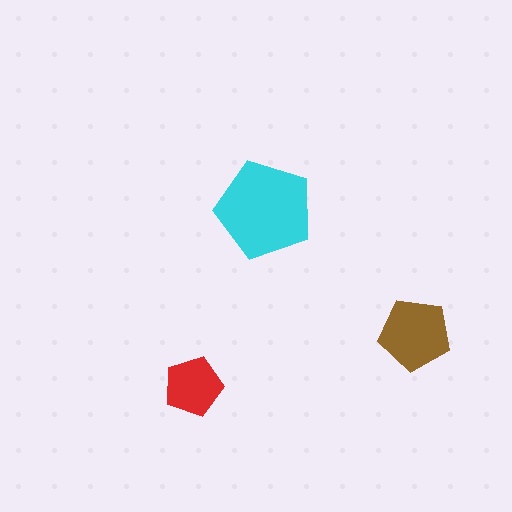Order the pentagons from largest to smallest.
the cyan one, the brown one, the red one.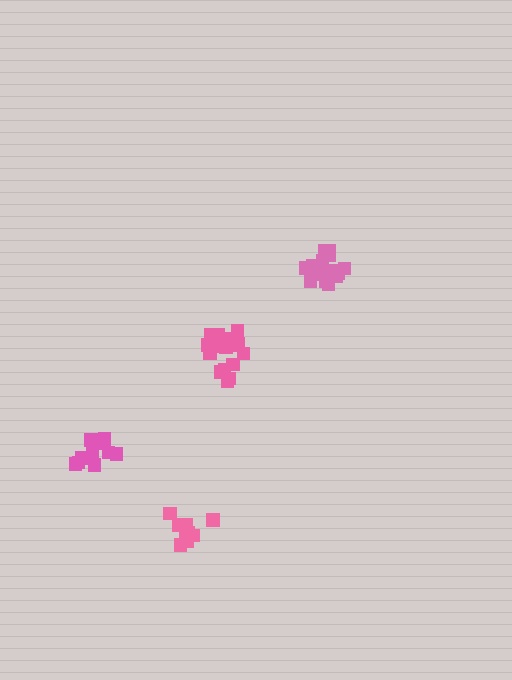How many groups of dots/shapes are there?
There are 4 groups.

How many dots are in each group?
Group 1: 15 dots, Group 2: 16 dots, Group 3: 10 dots, Group 4: 10 dots (51 total).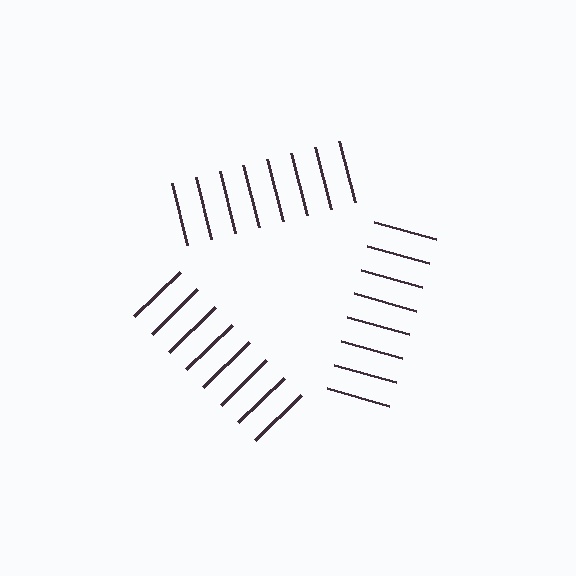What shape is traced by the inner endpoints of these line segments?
An illusory triangle — the line segments terminate on its edges but no continuous stroke is drawn.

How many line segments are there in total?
24 — 8 along each of the 3 edges.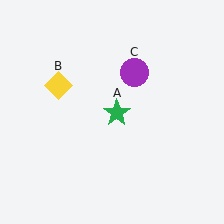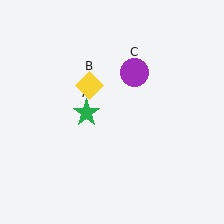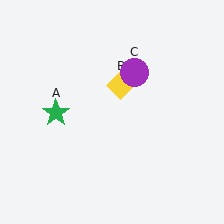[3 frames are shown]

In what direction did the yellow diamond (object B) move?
The yellow diamond (object B) moved right.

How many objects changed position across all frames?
2 objects changed position: green star (object A), yellow diamond (object B).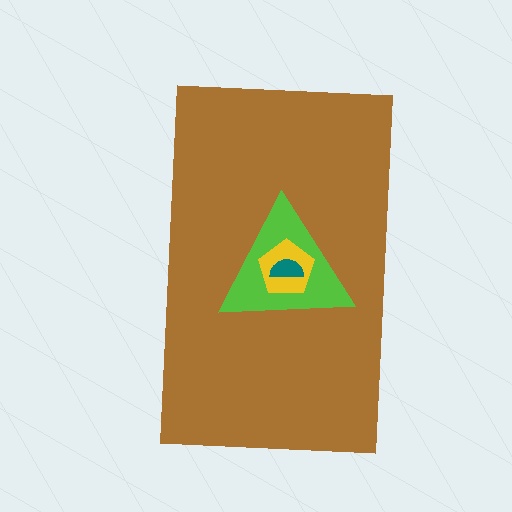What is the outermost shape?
The brown rectangle.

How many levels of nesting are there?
4.